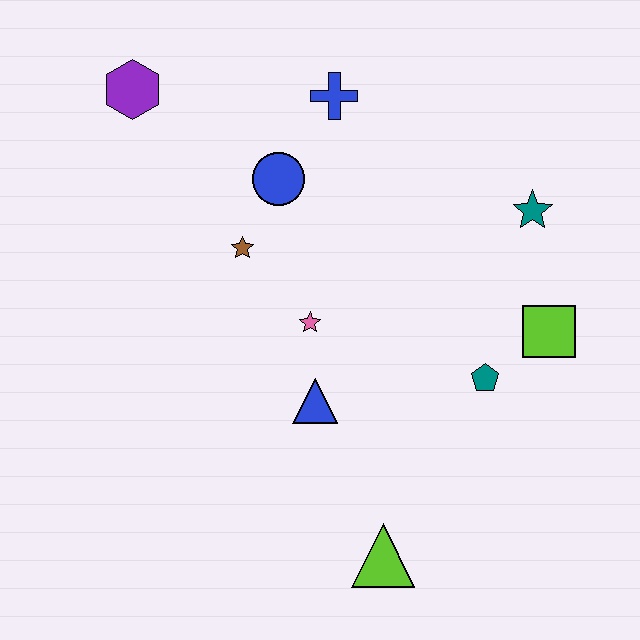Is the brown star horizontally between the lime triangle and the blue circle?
No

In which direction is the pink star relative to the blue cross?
The pink star is below the blue cross.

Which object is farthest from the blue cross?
The lime triangle is farthest from the blue cross.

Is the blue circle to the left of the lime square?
Yes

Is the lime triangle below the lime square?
Yes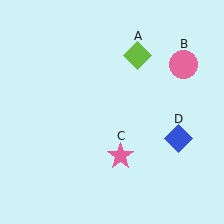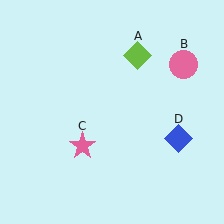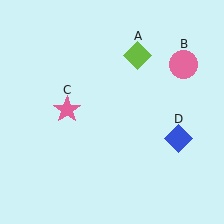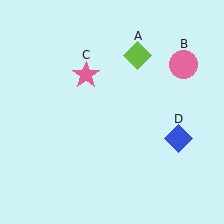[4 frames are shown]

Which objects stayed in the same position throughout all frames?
Lime diamond (object A) and pink circle (object B) and blue diamond (object D) remained stationary.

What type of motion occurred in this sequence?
The pink star (object C) rotated clockwise around the center of the scene.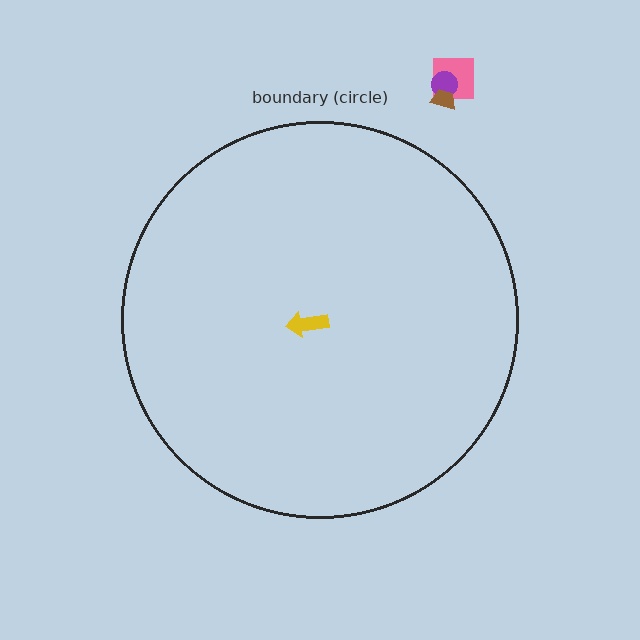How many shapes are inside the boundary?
1 inside, 3 outside.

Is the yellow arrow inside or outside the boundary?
Inside.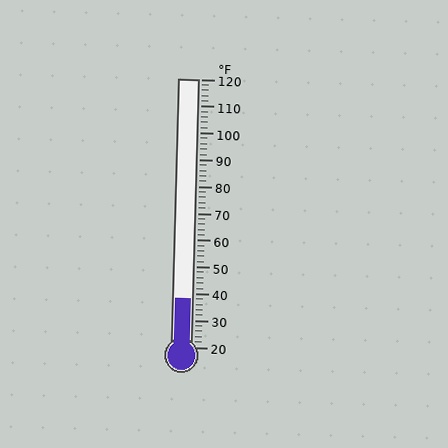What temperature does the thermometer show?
The thermometer shows approximately 38°F.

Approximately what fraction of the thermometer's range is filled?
The thermometer is filled to approximately 20% of its range.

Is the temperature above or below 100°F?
The temperature is below 100°F.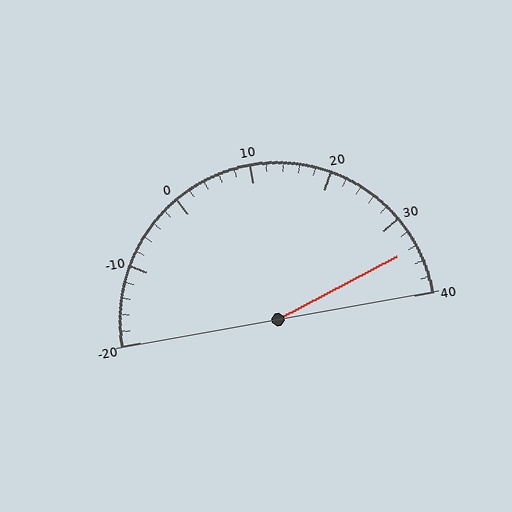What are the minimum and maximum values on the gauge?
The gauge ranges from -20 to 40.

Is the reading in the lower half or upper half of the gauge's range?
The reading is in the upper half of the range (-20 to 40).